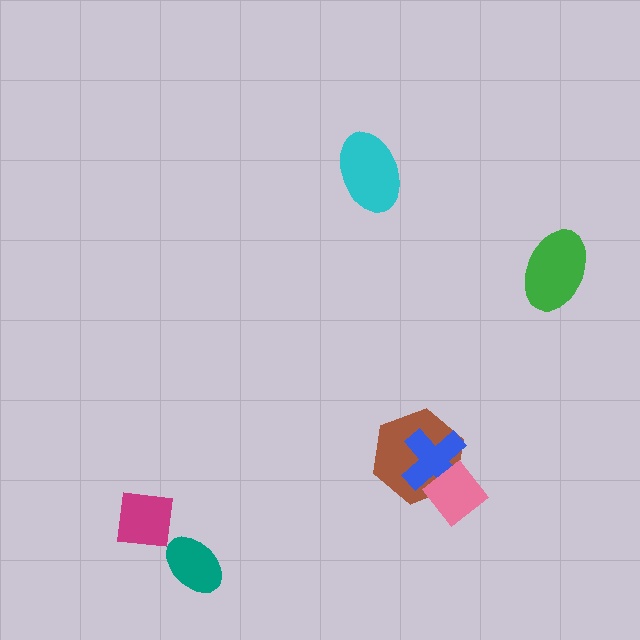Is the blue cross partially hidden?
Yes, it is partially covered by another shape.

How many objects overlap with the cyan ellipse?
0 objects overlap with the cyan ellipse.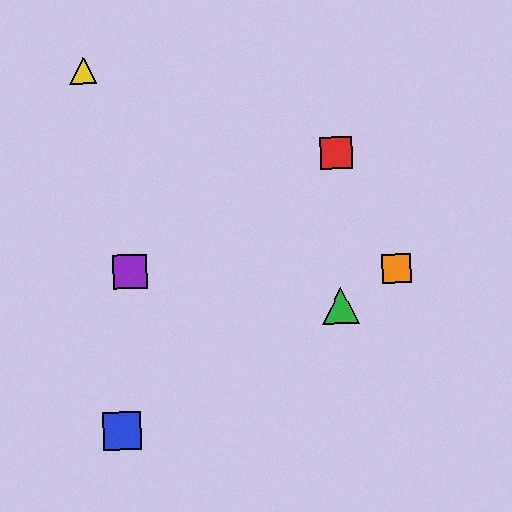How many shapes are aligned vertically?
2 shapes (the red square, the green triangle) are aligned vertically.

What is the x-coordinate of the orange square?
The orange square is at x≈397.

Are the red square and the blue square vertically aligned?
No, the red square is at x≈336 and the blue square is at x≈122.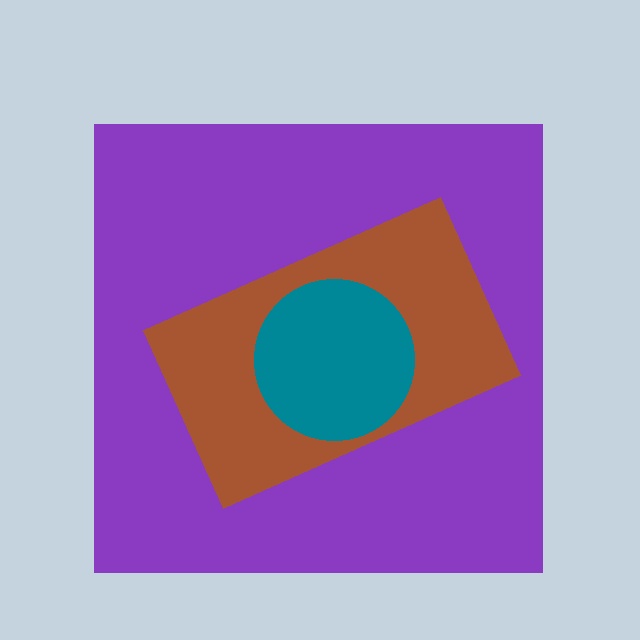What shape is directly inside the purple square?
The brown rectangle.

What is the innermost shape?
The teal circle.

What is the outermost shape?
The purple square.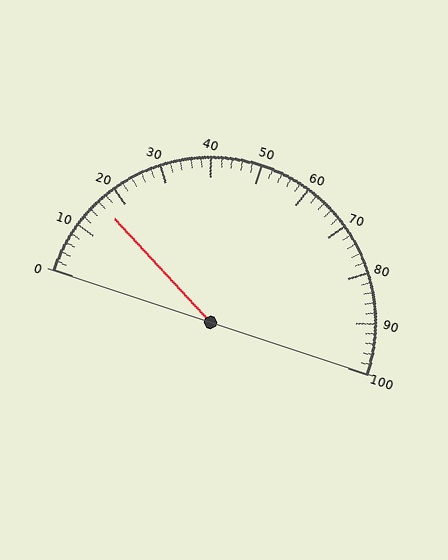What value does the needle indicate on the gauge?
The needle indicates approximately 16.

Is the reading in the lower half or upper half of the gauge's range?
The reading is in the lower half of the range (0 to 100).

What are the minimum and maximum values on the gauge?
The gauge ranges from 0 to 100.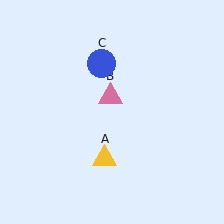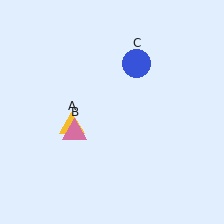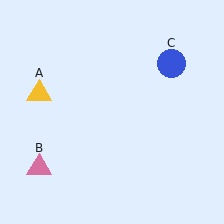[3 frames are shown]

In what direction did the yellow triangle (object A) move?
The yellow triangle (object A) moved up and to the left.